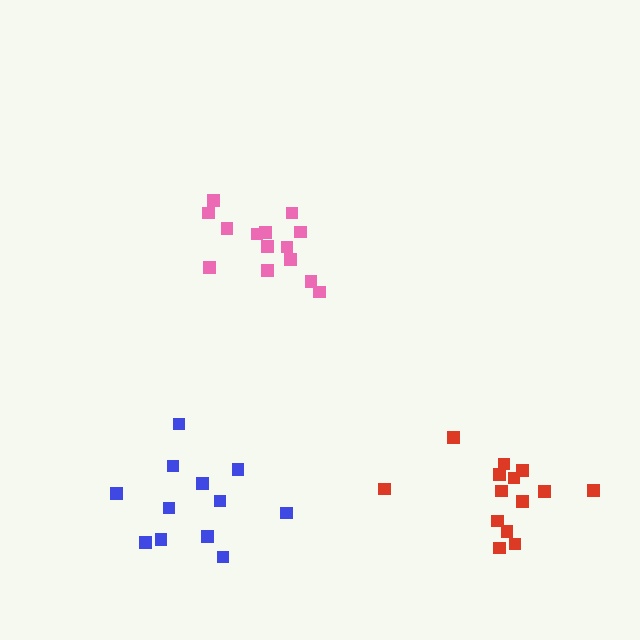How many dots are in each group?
Group 1: 14 dots, Group 2: 14 dots, Group 3: 12 dots (40 total).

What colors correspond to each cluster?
The clusters are colored: red, pink, blue.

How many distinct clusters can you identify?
There are 3 distinct clusters.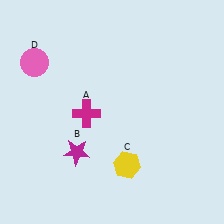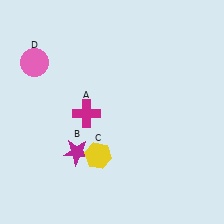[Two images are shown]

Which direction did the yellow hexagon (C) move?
The yellow hexagon (C) moved left.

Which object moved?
The yellow hexagon (C) moved left.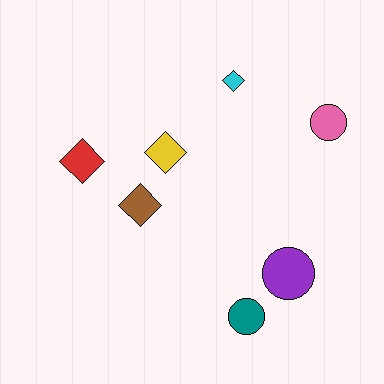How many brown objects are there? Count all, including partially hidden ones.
There is 1 brown object.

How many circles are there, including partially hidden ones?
There are 3 circles.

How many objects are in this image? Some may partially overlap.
There are 7 objects.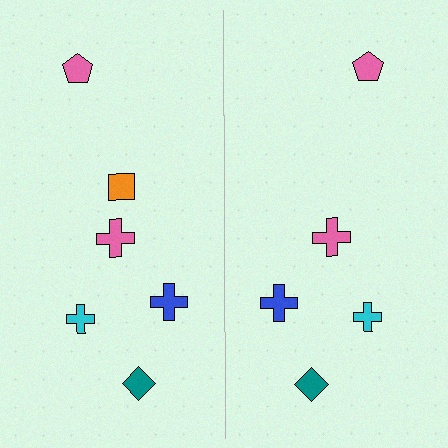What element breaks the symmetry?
A orange square is missing from the right side.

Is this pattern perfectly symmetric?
No, the pattern is not perfectly symmetric. A orange square is missing from the right side.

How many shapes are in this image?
There are 11 shapes in this image.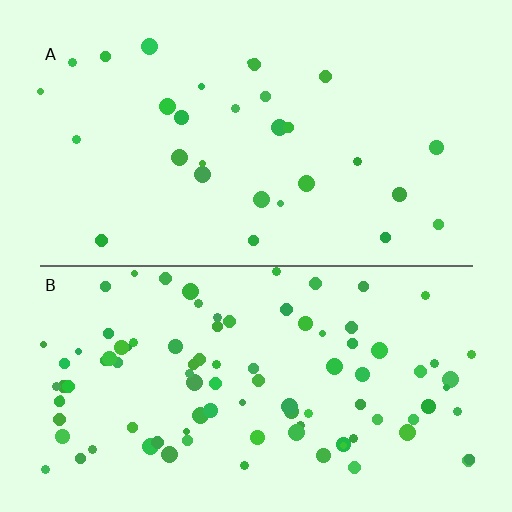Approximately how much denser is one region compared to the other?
Approximately 3.3× — region B over region A.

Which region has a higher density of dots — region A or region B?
B (the bottom).